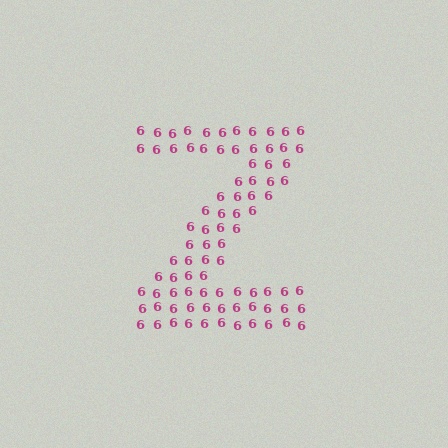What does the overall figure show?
The overall figure shows the letter Z.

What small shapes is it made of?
It is made of small digit 6's.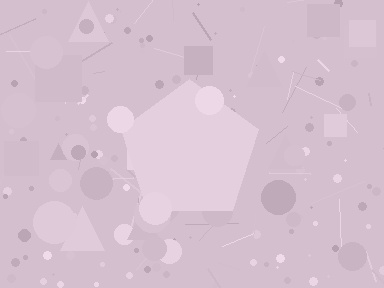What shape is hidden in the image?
A pentagon is hidden in the image.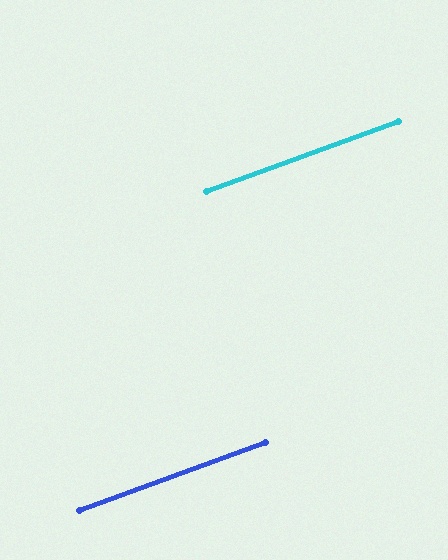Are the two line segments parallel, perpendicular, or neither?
Parallel — their directions differ by only 0.3°.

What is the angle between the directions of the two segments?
Approximately 0 degrees.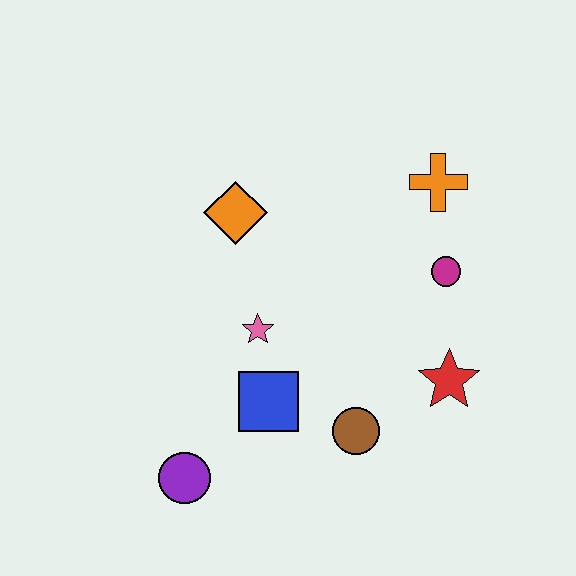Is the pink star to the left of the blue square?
Yes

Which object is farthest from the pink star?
The orange cross is farthest from the pink star.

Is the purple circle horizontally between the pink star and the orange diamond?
No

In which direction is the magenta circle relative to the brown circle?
The magenta circle is above the brown circle.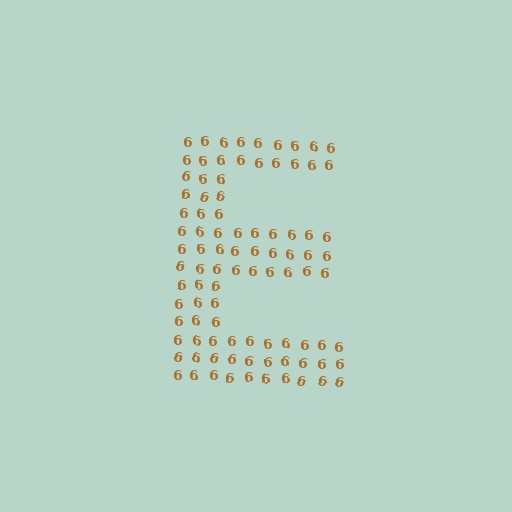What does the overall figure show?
The overall figure shows the letter E.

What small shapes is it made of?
It is made of small digit 6's.